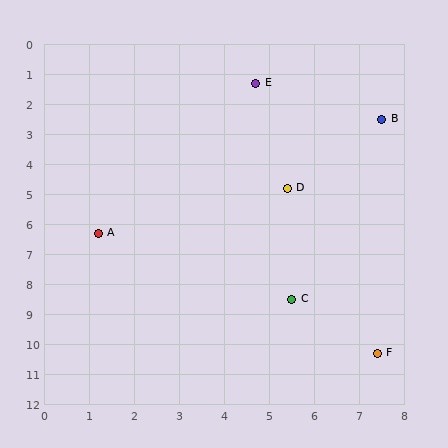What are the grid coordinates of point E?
Point E is at approximately (4.7, 1.3).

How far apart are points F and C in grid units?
Points F and C are about 2.6 grid units apart.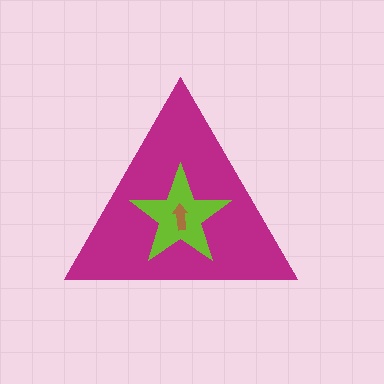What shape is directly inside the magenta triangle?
The lime star.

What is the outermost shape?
The magenta triangle.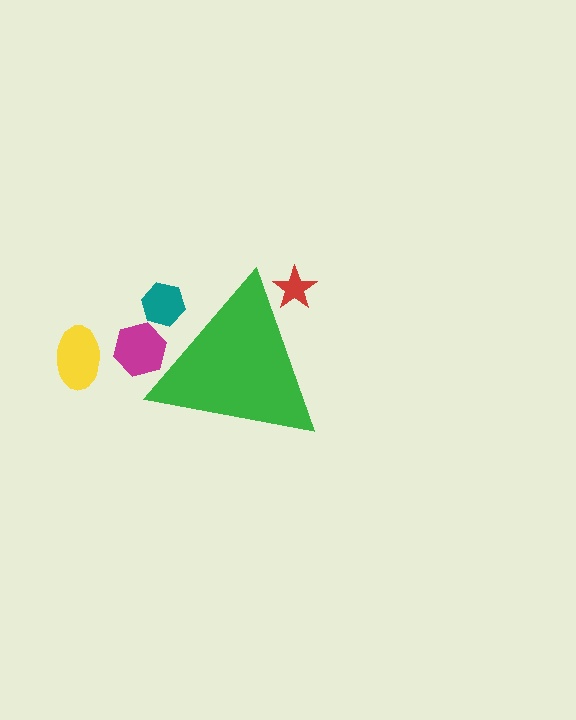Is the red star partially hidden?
Yes, the red star is partially hidden behind the green triangle.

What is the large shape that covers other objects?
A green triangle.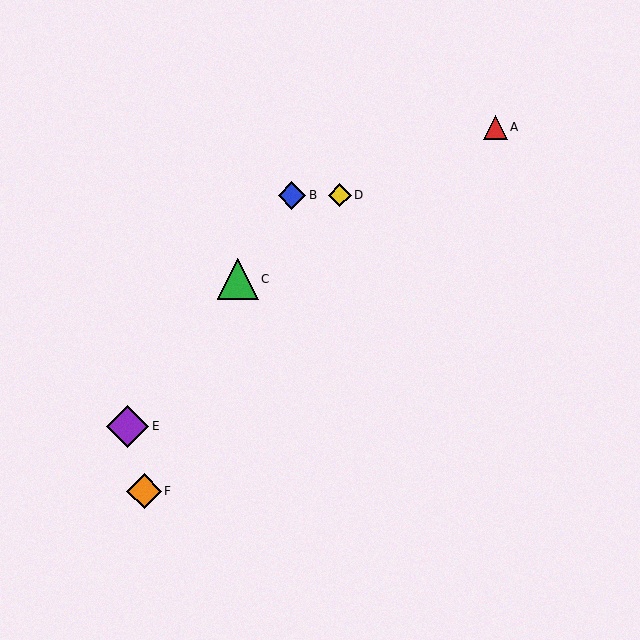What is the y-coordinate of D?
Object D is at y≈195.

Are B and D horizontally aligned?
Yes, both are at y≈195.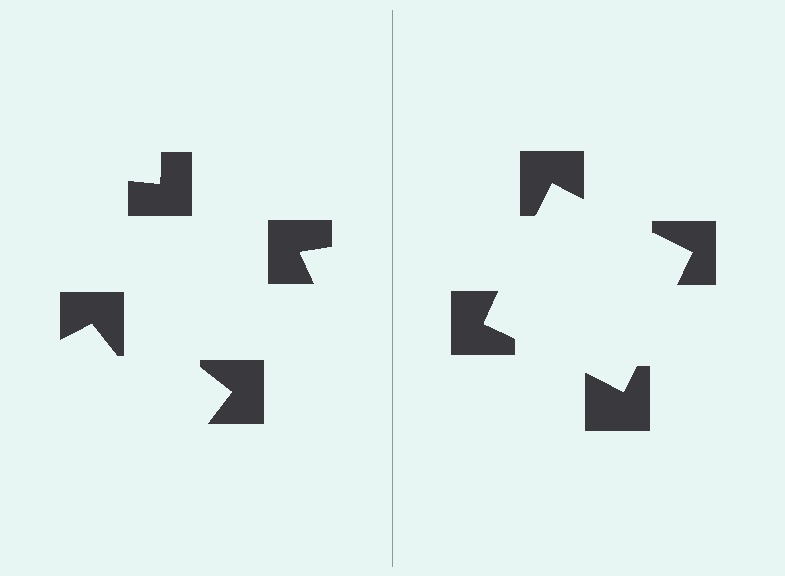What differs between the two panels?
The notched squares are positioned identically on both sides; only the wedge orientations differ. On the right they align to a square; on the left they are misaligned.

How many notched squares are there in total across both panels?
8 — 4 on each side.